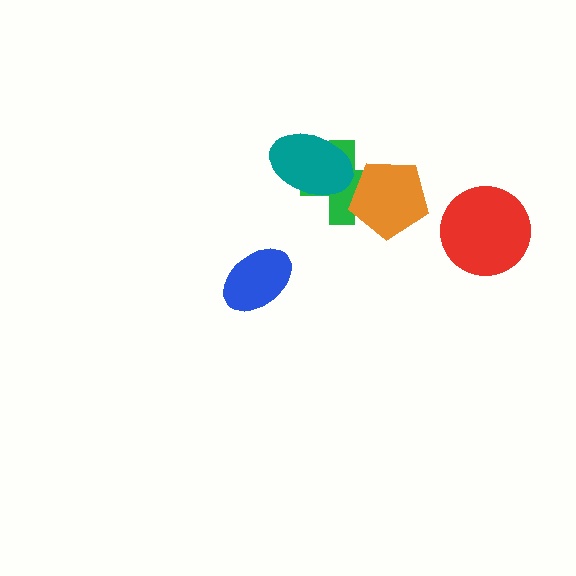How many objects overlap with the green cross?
2 objects overlap with the green cross.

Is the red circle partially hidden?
No, no other shape covers it.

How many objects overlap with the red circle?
0 objects overlap with the red circle.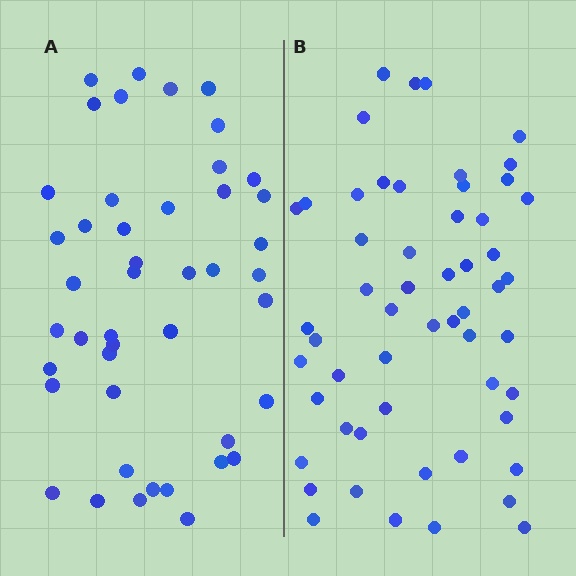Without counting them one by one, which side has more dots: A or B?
Region B (the right region) has more dots.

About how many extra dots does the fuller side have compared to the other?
Region B has roughly 10 or so more dots than region A.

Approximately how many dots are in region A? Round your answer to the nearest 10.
About 40 dots. (The exact count is 45, which rounds to 40.)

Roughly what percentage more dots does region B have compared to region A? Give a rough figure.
About 20% more.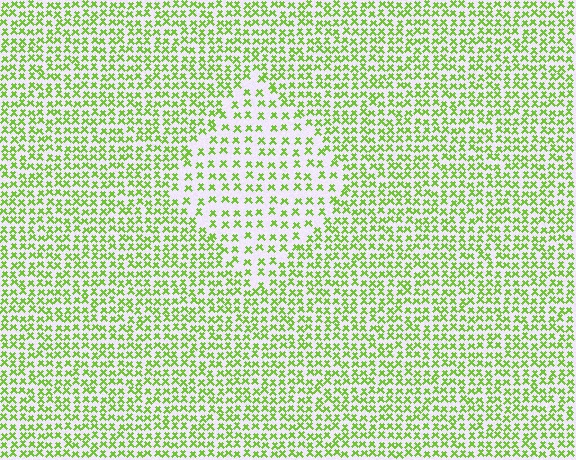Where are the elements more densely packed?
The elements are more densely packed outside the diamond boundary.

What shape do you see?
I see a diamond.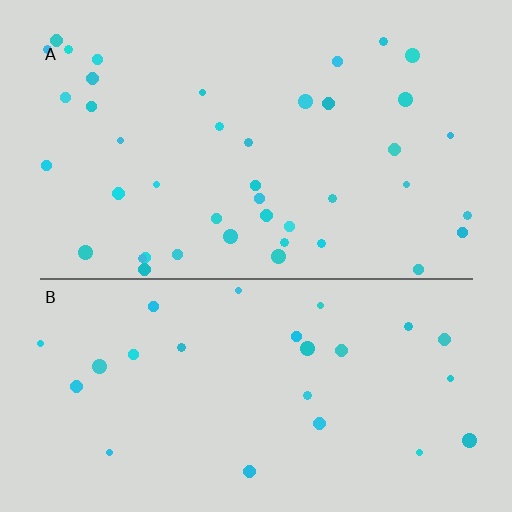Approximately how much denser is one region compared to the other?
Approximately 1.7× — region A over region B.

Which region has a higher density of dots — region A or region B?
A (the top).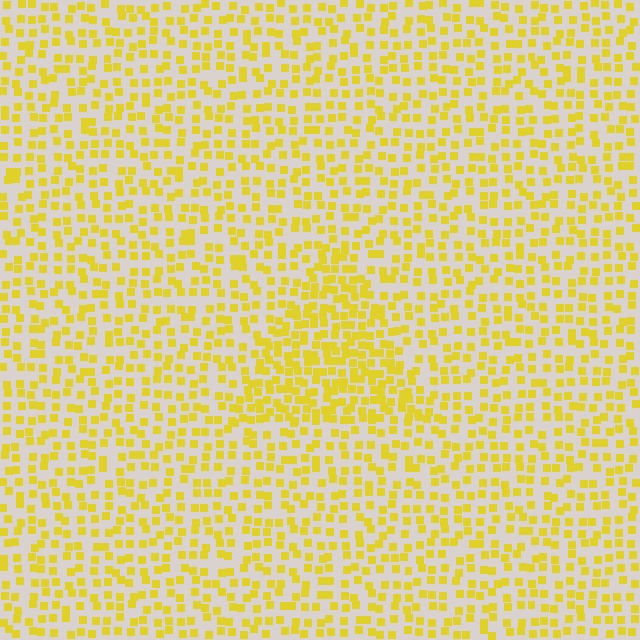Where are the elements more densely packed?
The elements are more densely packed inside the triangle boundary.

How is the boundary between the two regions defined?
The boundary is defined by a change in element density (approximately 1.8x ratio). All elements are the same color, size, and shape.